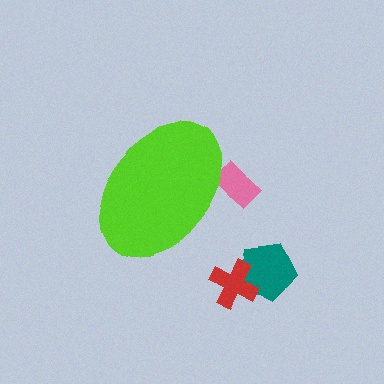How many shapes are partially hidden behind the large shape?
1 shape is partially hidden.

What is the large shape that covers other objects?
A lime ellipse.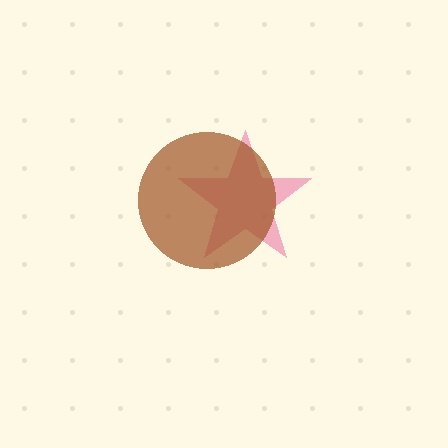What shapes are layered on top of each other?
The layered shapes are: a pink star, a brown circle.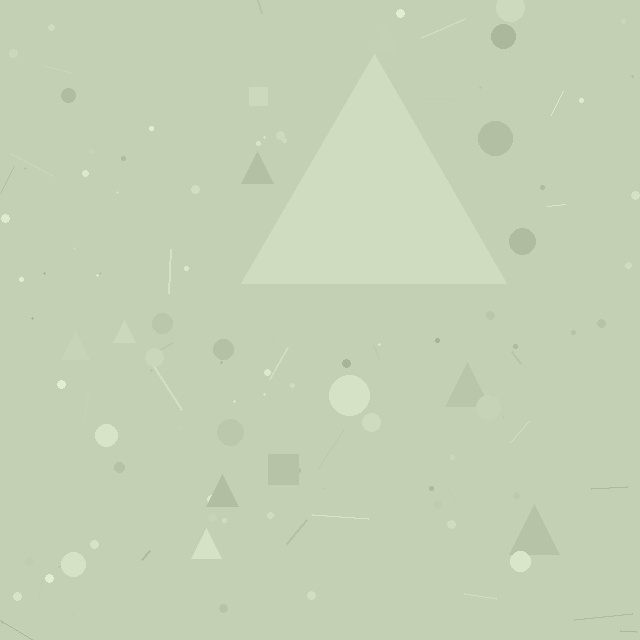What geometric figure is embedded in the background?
A triangle is embedded in the background.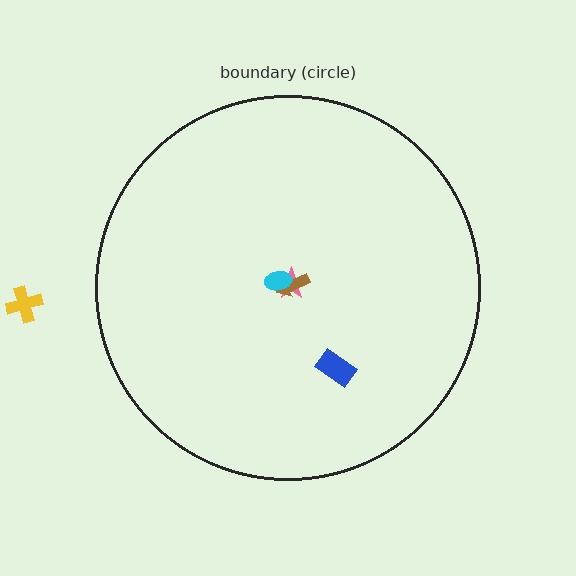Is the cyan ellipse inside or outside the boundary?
Inside.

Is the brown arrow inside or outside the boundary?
Inside.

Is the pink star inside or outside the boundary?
Inside.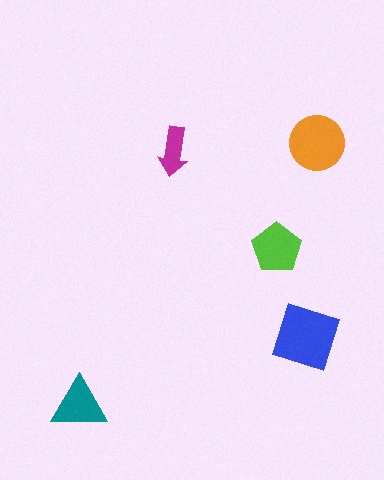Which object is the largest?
The blue diamond.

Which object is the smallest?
The magenta arrow.